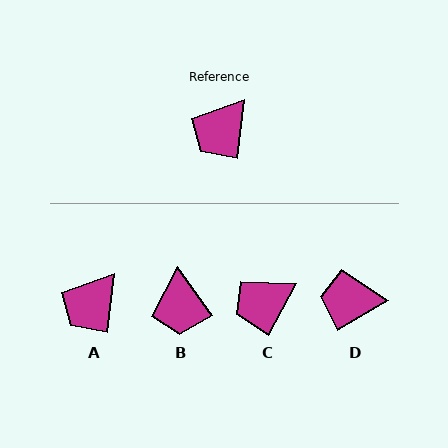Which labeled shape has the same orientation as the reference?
A.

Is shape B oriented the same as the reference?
No, it is off by about 42 degrees.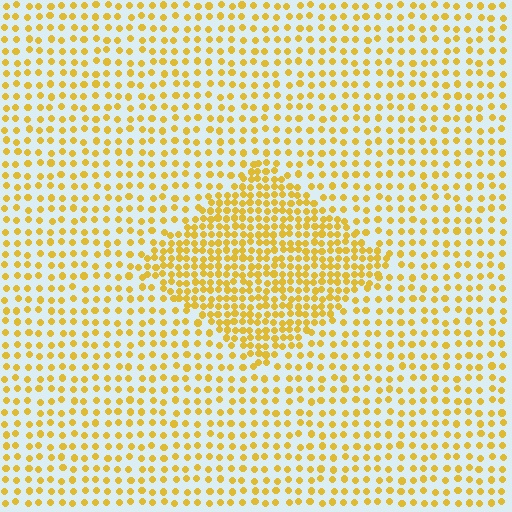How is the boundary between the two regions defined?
The boundary is defined by a change in element density (approximately 2.0x ratio). All elements are the same color, size, and shape.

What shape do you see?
I see a diamond.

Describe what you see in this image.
The image contains small yellow elements arranged at two different densities. A diamond-shaped region is visible where the elements are more densely packed than the surrounding area.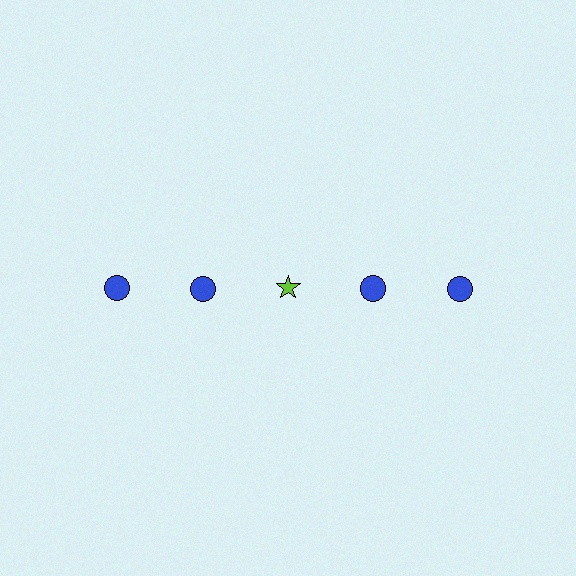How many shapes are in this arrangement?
There are 5 shapes arranged in a grid pattern.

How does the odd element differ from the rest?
It differs in both color (lime instead of blue) and shape (star instead of circle).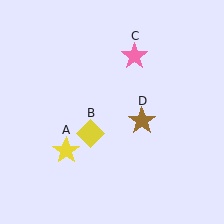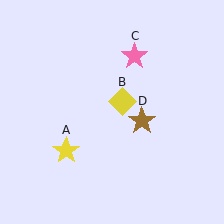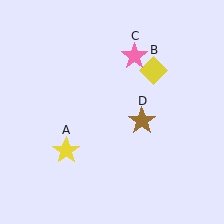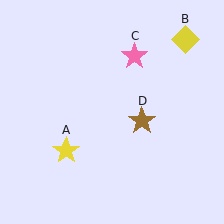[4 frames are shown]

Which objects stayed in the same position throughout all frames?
Yellow star (object A) and pink star (object C) and brown star (object D) remained stationary.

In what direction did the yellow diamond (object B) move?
The yellow diamond (object B) moved up and to the right.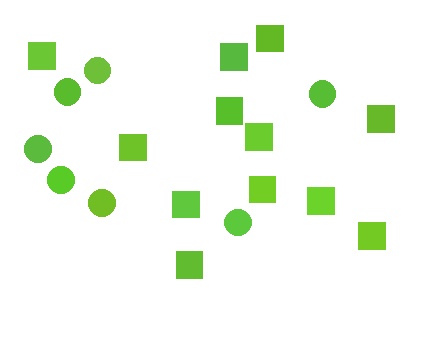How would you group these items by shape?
There are 2 groups: one group of circles (7) and one group of squares (12).